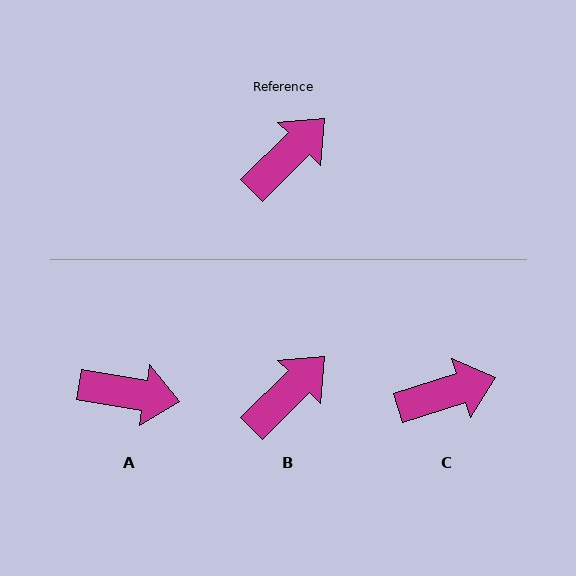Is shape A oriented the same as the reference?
No, it is off by about 54 degrees.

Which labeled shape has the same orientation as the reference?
B.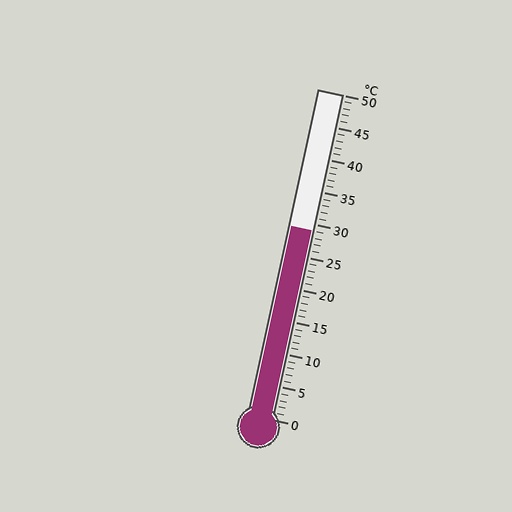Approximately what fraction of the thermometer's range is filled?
The thermometer is filled to approximately 60% of its range.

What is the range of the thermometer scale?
The thermometer scale ranges from 0°C to 50°C.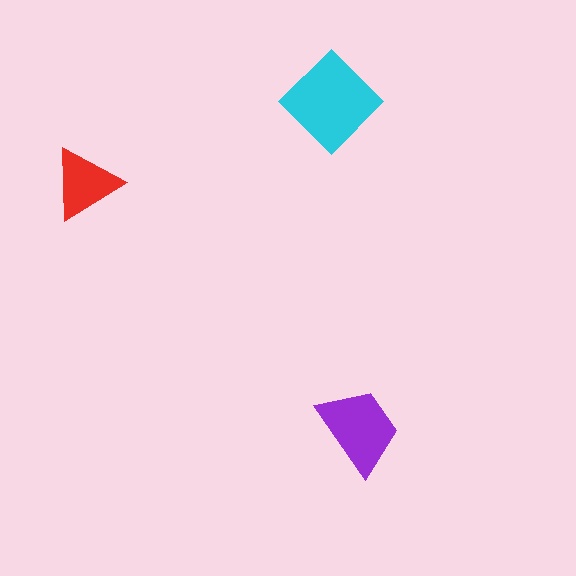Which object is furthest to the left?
The red triangle is leftmost.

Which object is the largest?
The cyan diamond.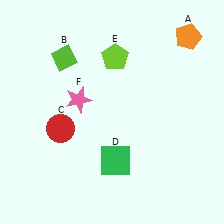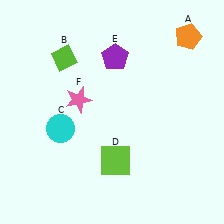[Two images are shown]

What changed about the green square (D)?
In Image 1, D is green. In Image 2, it changed to lime.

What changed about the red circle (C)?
In Image 1, C is red. In Image 2, it changed to cyan.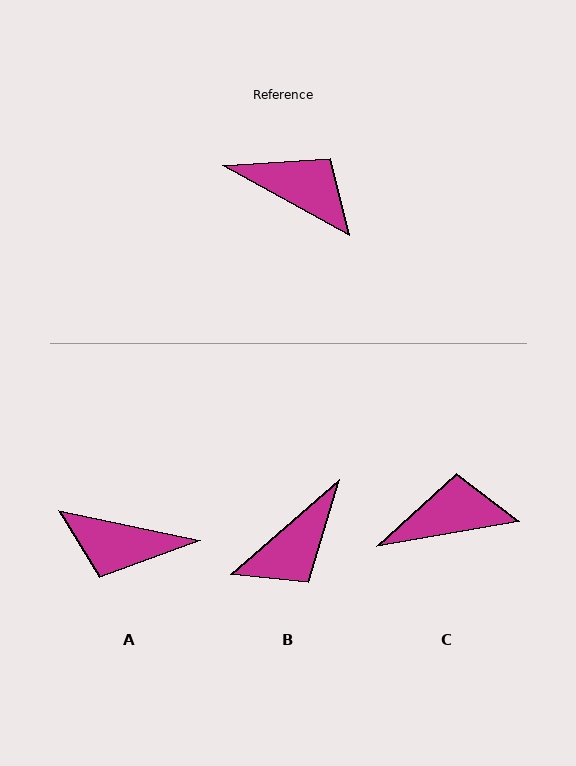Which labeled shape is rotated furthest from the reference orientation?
A, about 163 degrees away.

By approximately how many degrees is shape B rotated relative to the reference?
Approximately 110 degrees clockwise.